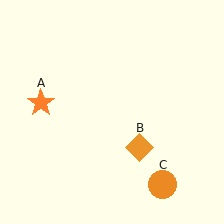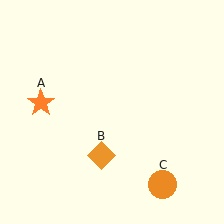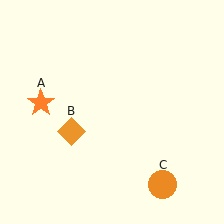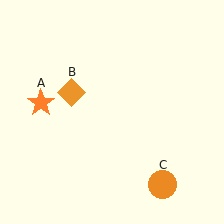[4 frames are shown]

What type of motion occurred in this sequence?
The orange diamond (object B) rotated clockwise around the center of the scene.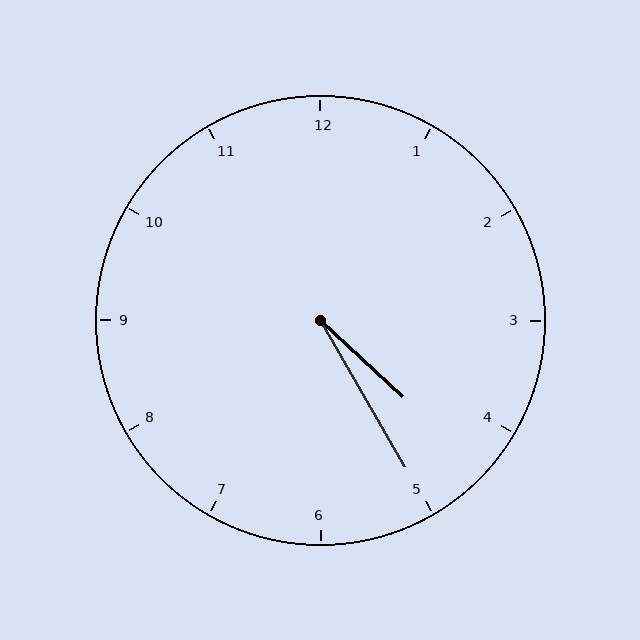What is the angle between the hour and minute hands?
Approximately 18 degrees.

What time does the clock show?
4:25.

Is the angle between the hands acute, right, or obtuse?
It is acute.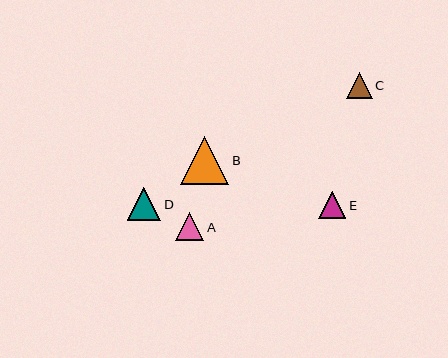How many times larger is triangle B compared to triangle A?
Triangle B is approximately 1.7 times the size of triangle A.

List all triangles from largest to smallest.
From largest to smallest: B, D, A, E, C.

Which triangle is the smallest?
Triangle C is the smallest with a size of approximately 26 pixels.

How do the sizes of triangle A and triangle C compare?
Triangle A and triangle C are approximately the same size.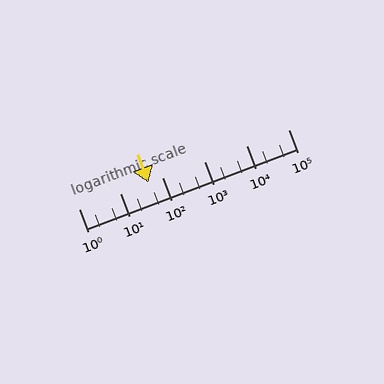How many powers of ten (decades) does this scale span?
The scale spans 5 decades, from 1 to 100000.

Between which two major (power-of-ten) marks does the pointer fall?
The pointer is between 10 and 100.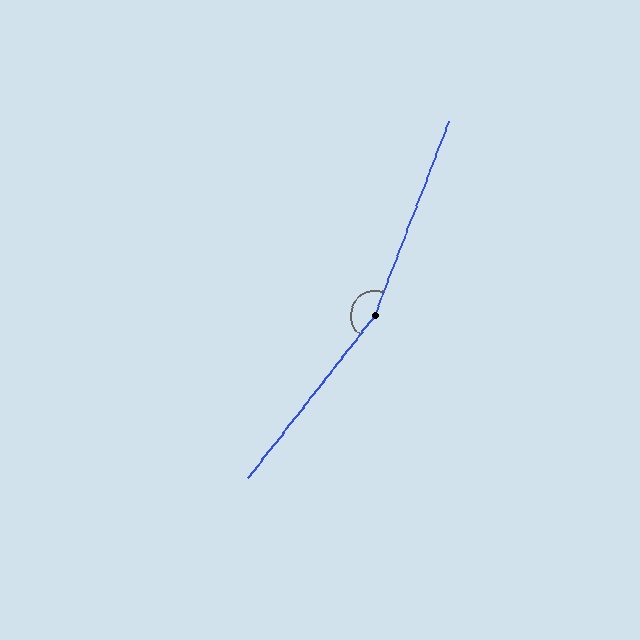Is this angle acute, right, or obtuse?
It is obtuse.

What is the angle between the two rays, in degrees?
Approximately 163 degrees.